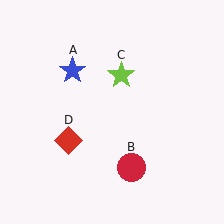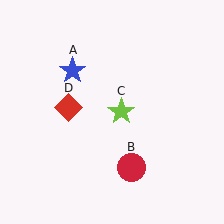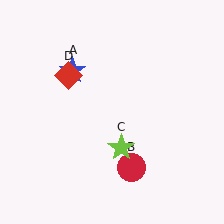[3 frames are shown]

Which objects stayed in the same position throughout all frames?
Blue star (object A) and red circle (object B) remained stationary.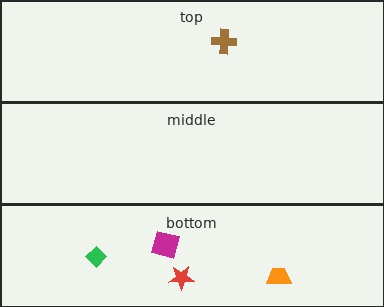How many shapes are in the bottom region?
4.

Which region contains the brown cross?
The top region.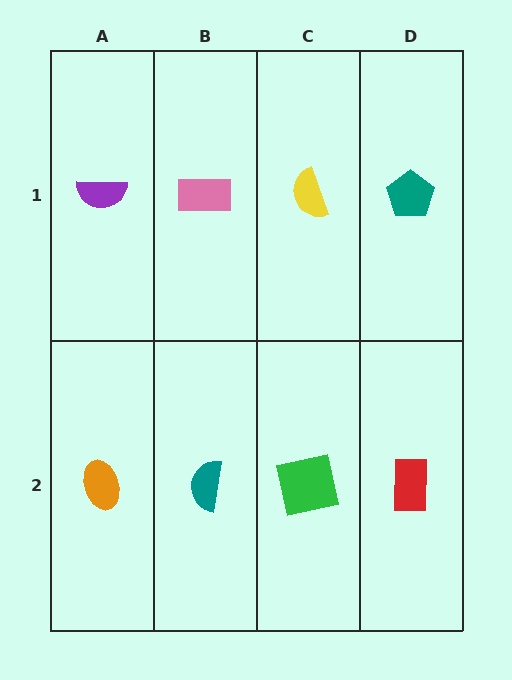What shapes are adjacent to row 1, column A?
An orange ellipse (row 2, column A), a pink rectangle (row 1, column B).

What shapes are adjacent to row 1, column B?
A teal semicircle (row 2, column B), a purple semicircle (row 1, column A), a yellow semicircle (row 1, column C).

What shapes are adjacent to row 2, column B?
A pink rectangle (row 1, column B), an orange ellipse (row 2, column A), a green square (row 2, column C).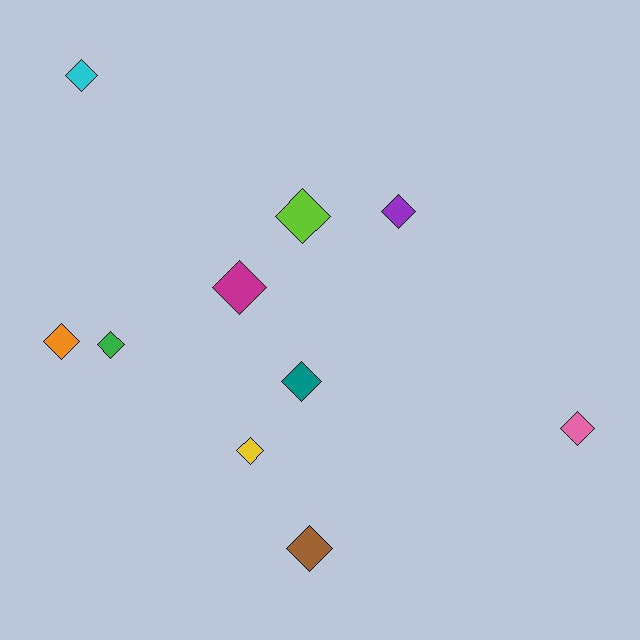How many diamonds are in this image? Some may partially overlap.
There are 10 diamonds.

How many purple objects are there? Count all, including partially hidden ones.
There is 1 purple object.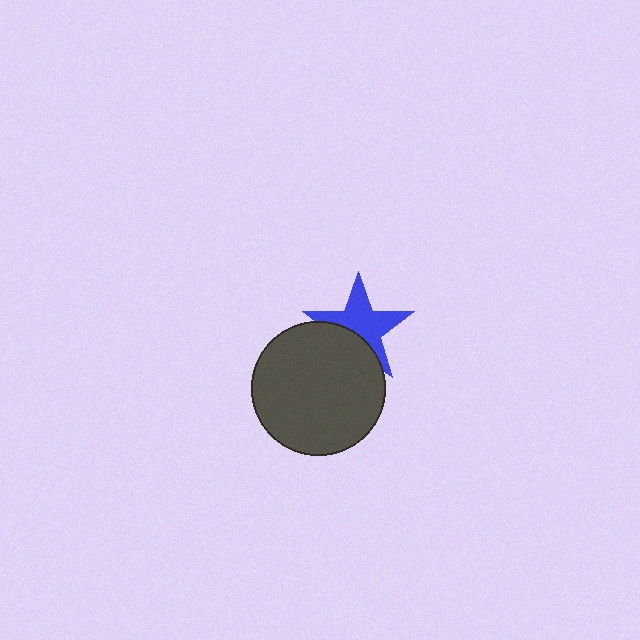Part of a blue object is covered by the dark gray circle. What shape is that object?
It is a star.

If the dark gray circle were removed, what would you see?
You would see the complete blue star.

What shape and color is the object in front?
The object in front is a dark gray circle.